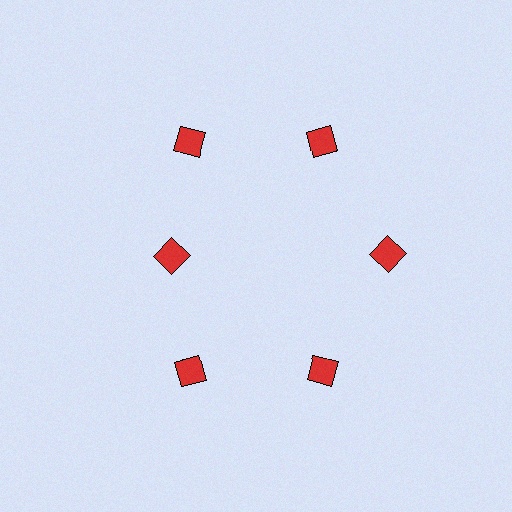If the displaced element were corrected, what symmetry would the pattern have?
It would have 6-fold rotational symmetry — the pattern would map onto itself every 60 degrees.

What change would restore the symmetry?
The symmetry would be restored by moving it outward, back onto the ring so that all 6 squares sit at equal angles and equal distance from the center.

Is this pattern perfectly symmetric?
No. The 6 red squares are arranged in a ring, but one element near the 9 o'clock position is pulled inward toward the center, breaking the 6-fold rotational symmetry.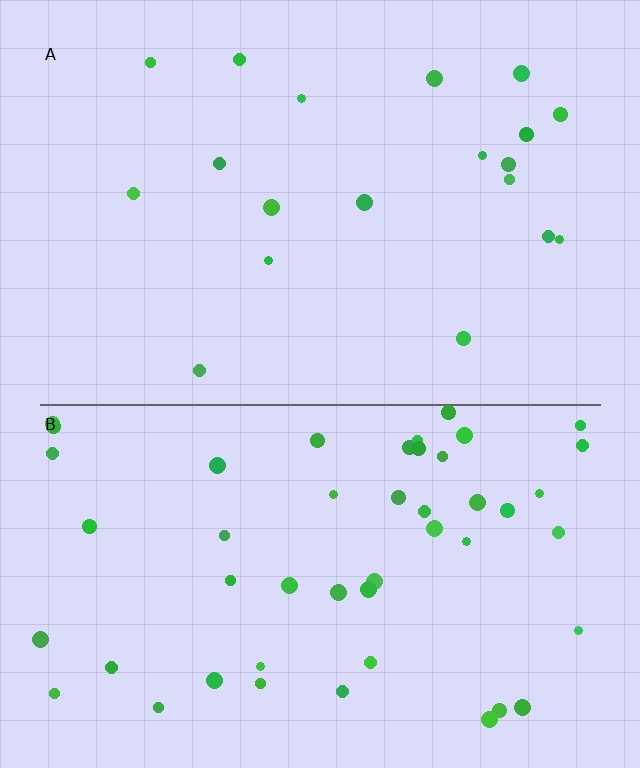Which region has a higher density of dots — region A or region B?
B (the bottom).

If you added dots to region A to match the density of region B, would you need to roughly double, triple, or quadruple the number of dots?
Approximately double.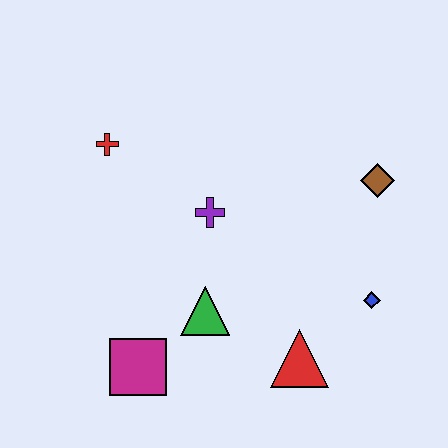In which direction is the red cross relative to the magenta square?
The red cross is above the magenta square.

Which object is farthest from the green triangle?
The brown diamond is farthest from the green triangle.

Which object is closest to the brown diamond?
The blue diamond is closest to the brown diamond.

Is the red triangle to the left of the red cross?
No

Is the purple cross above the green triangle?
Yes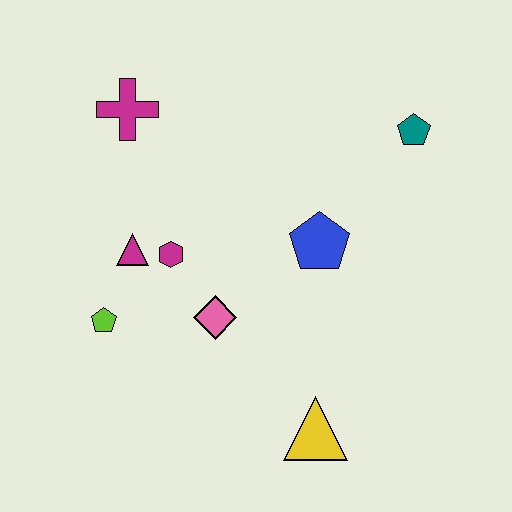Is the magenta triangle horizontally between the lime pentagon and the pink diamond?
Yes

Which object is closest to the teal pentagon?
The blue pentagon is closest to the teal pentagon.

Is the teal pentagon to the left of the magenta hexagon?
No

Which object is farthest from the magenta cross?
The yellow triangle is farthest from the magenta cross.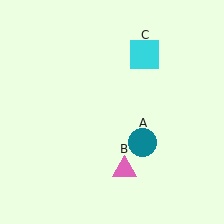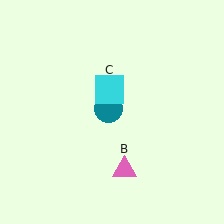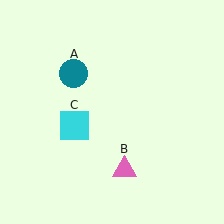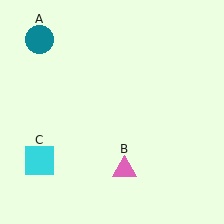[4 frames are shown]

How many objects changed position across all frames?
2 objects changed position: teal circle (object A), cyan square (object C).